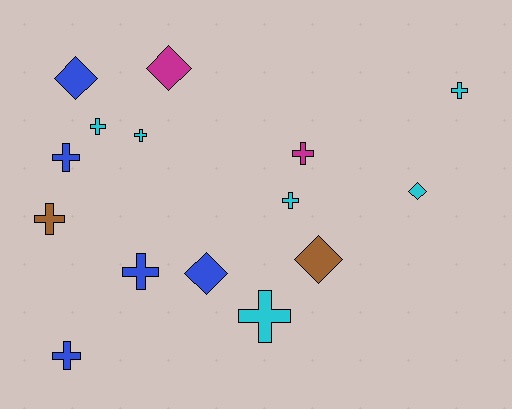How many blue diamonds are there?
There are 2 blue diamonds.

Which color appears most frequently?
Cyan, with 6 objects.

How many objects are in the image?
There are 15 objects.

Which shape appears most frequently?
Cross, with 10 objects.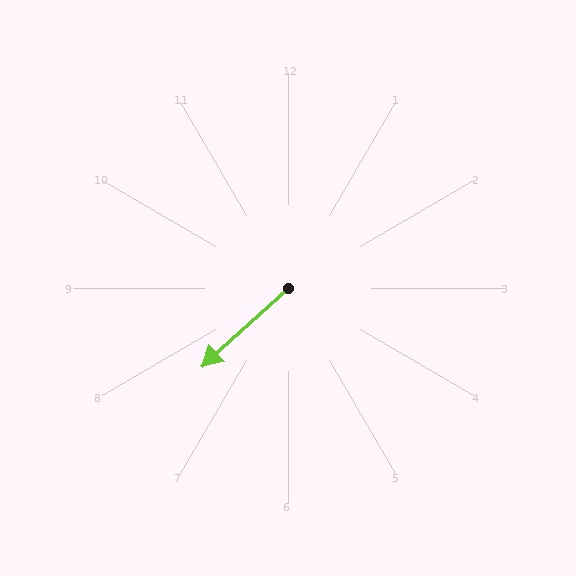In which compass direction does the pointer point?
Southwest.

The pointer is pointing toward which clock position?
Roughly 8 o'clock.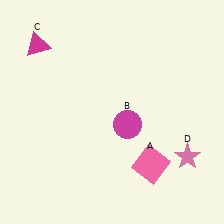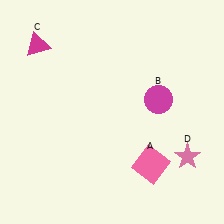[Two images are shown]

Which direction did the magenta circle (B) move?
The magenta circle (B) moved right.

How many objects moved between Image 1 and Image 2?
1 object moved between the two images.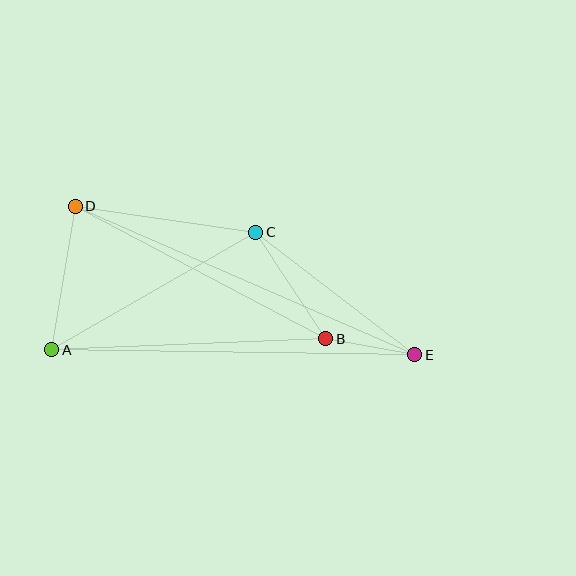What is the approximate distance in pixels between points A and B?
The distance between A and B is approximately 274 pixels.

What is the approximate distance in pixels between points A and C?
The distance between A and C is approximately 236 pixels.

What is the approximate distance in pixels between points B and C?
The distance between B and C is approximately 128 pixels.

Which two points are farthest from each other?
Points D and E are farthest from each other.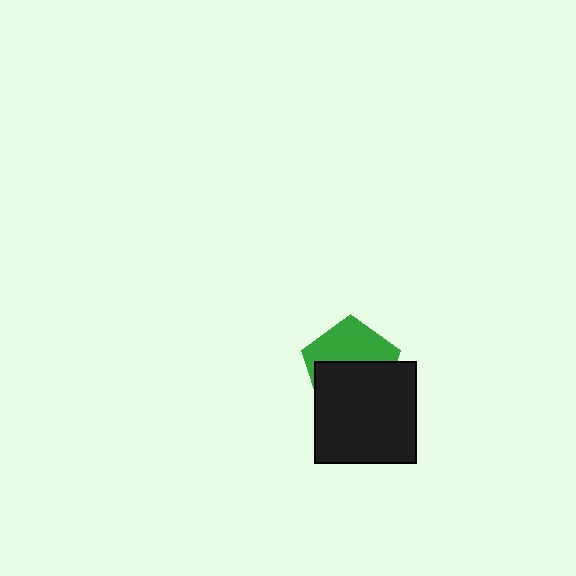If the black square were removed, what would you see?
You would see the complete green pentagon.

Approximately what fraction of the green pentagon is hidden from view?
Roughly 54% of the green pentagon is hidden behind the black square.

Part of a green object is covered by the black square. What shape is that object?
It is a pentagon.